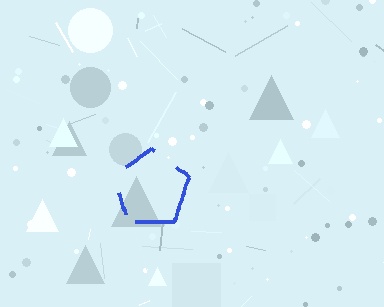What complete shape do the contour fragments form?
The contour fragments form a pentagon.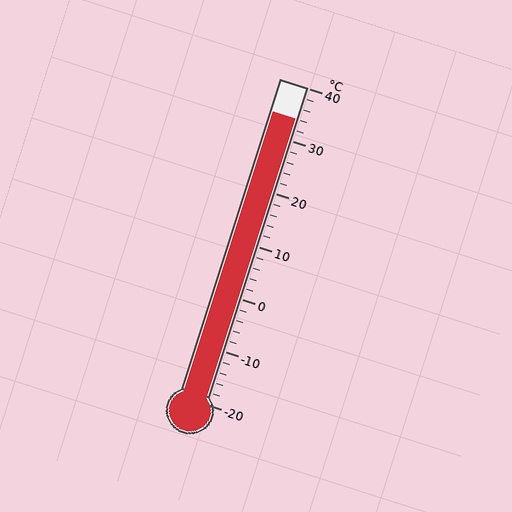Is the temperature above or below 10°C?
The temperature is above 10°C.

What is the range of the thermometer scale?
The thermometer scale ranges from -20°C to 40°C.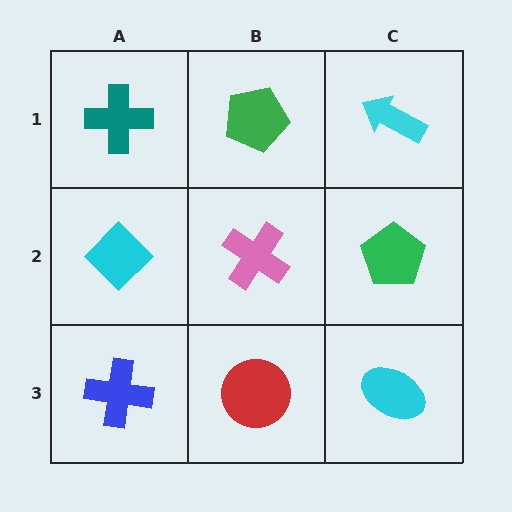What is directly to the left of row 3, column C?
A red circle.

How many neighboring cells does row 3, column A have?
2.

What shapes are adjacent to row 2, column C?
A cyan arrow (row 1, column C), a cyan ellipse (row 3, column C), a pink cross (row 2, column B).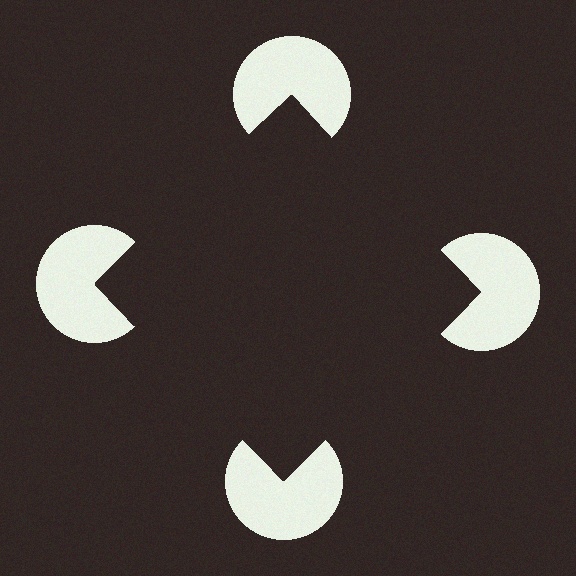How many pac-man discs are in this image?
There are 4 — one at each vertex of the illusory square.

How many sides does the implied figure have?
4 sides.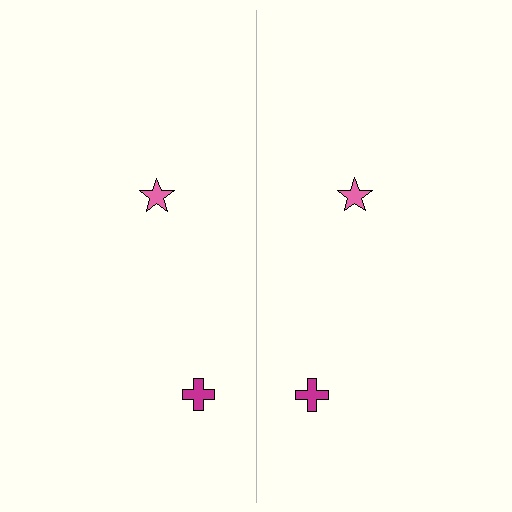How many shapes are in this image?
There are 4 shapes in this image.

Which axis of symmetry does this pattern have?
The pattern has a vertical axis of symmetry running through the center of the image.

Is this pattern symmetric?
Yes, this pattern has bilateral (reflection) symmetry.